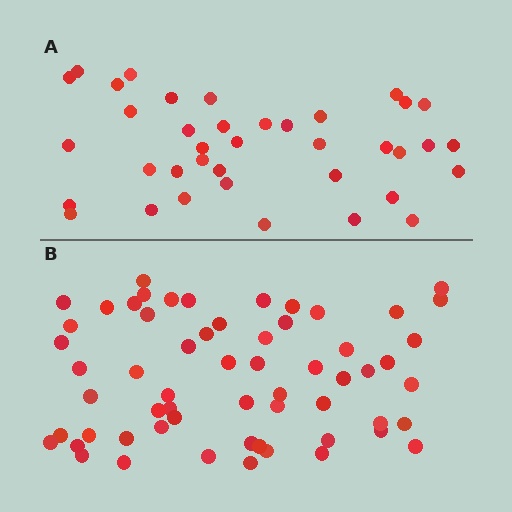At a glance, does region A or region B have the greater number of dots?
Region B (the bottom region) has more dots.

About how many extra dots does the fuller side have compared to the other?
Region B has approximately 20 more dots than region A.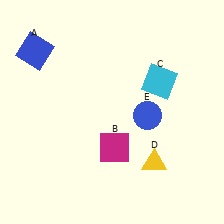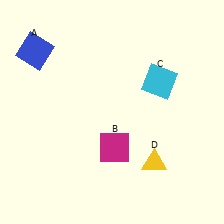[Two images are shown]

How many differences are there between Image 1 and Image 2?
There is 1 difference between the two images.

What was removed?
The blue circle (E) was removed in Image 2.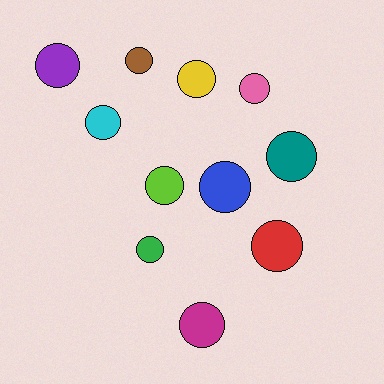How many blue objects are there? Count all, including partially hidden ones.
There is 1 blue object.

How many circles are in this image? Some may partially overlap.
There are 11 circles.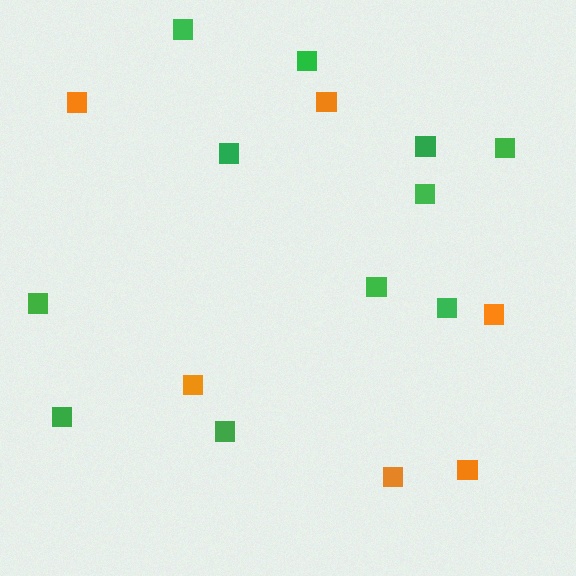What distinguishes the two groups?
There are 2 groups: one group of green squares (11) and one group of orange squares (6).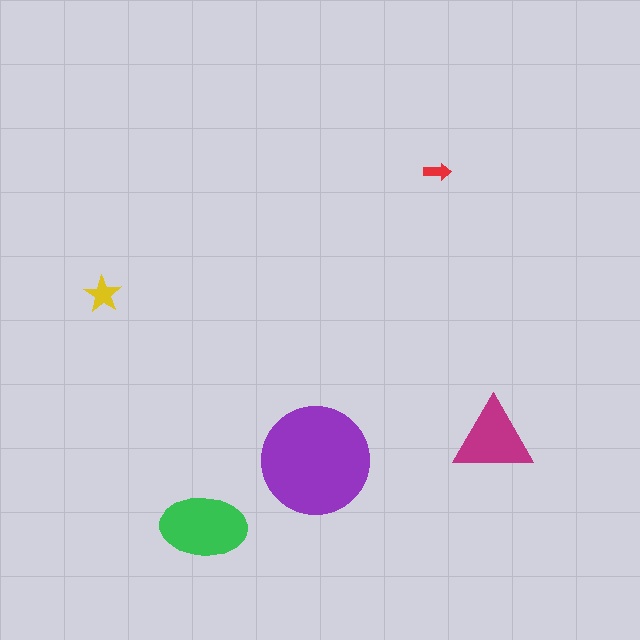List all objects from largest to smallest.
The purple circle, the green ellipse, the magenta triangle, the yellow star, the red arrow.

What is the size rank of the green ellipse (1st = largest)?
2nd.